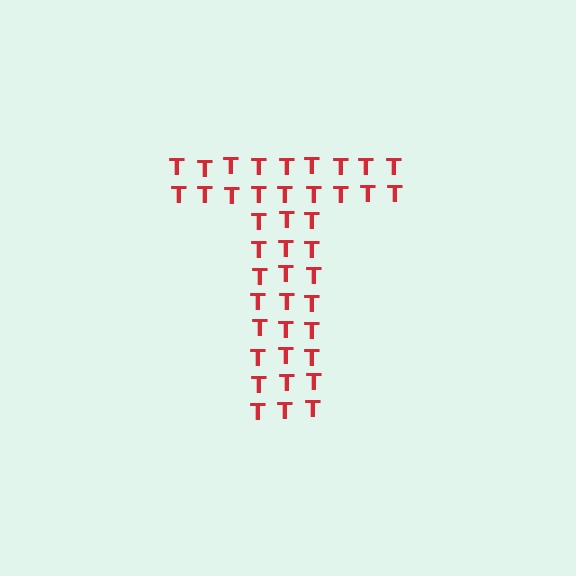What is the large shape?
The large shape is the letter T.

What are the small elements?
The small elements are letter T's.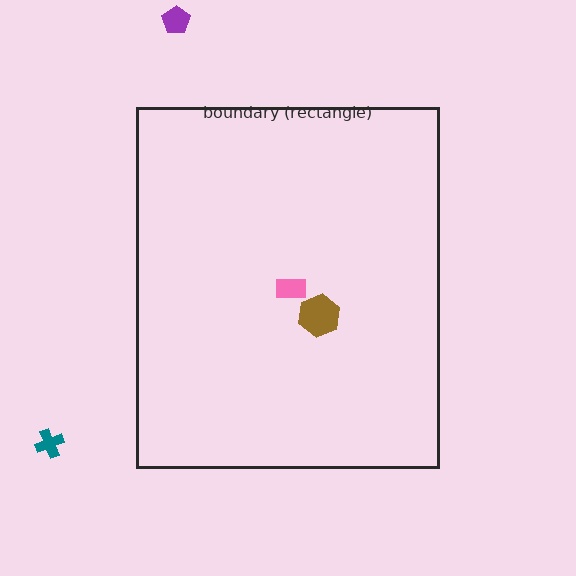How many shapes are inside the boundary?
2 inside, 2 outside.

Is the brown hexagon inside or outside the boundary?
Inside.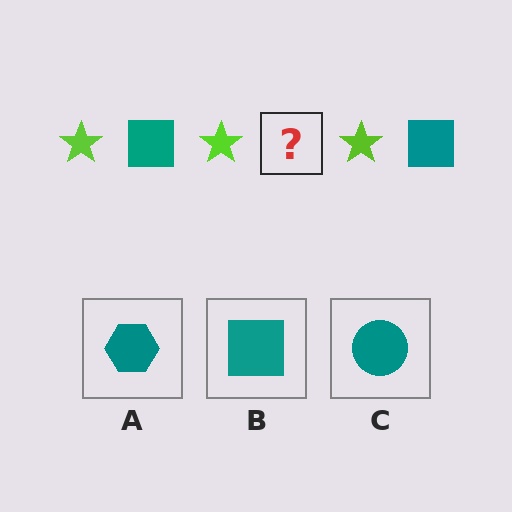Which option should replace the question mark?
Option B.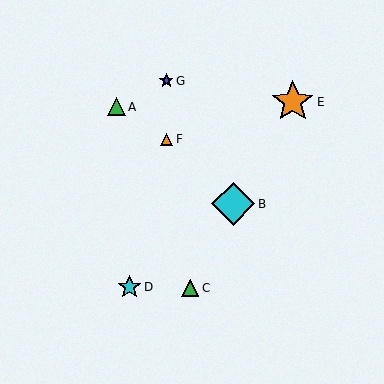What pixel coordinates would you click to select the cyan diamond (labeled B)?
Click at (233, 204) to select the cyan diamond B.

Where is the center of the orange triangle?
The center of the orange triangle is at (167, 139).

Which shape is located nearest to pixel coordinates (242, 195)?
The cyan diamond (labeled B) at (233, 204) is nearest to that location.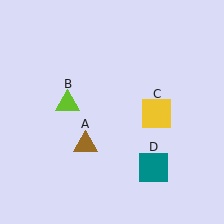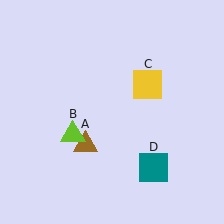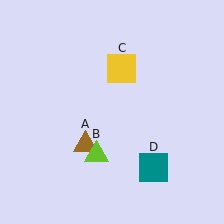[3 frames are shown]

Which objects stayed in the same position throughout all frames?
Brown triangle (object A) and teal square (object D) remained stationary.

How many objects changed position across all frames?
2 objects changed position: lime triangle (object B), yellow square (object C).